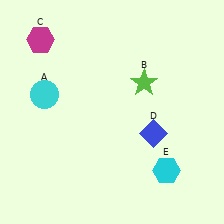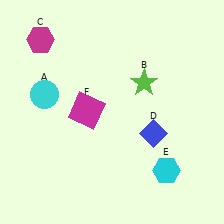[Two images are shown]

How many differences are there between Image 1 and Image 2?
There is 1 difference between the two images.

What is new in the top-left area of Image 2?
A magenta square (F) was added in the top-left area of Image 2.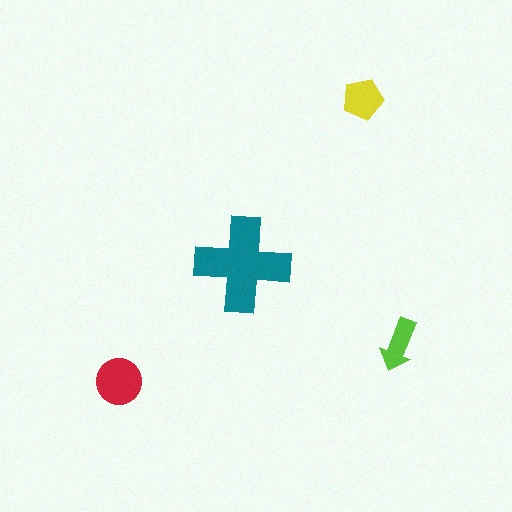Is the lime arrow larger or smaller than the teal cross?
Smaller.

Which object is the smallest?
The lime arrow.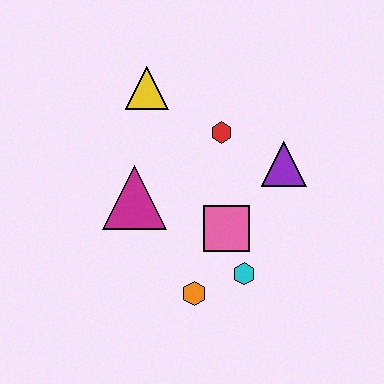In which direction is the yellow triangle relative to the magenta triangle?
The yellow triangle is above the magenta triangle.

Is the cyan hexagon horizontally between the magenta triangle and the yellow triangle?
No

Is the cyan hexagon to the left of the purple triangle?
Yes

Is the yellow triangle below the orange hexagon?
No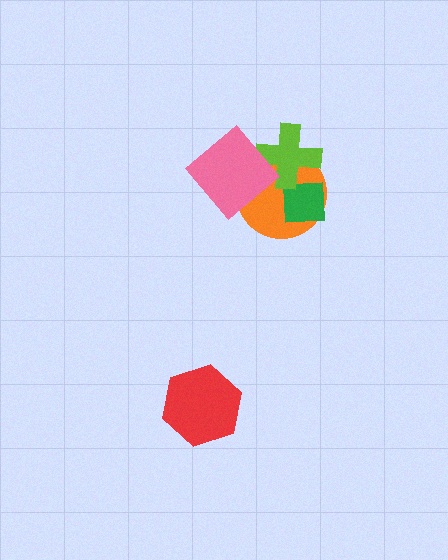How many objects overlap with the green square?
2 objects overlap with the green square.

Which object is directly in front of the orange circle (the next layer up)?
The green square is directly in front of the orange circle.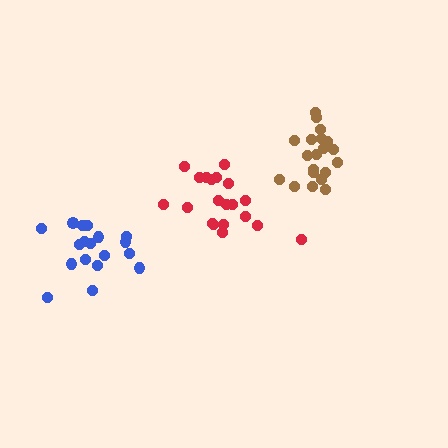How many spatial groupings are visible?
There are 3 spatial groupings.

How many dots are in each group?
Group 1: 20 dots, Group 2: 20 dots, Group 3: 19 dots (59 total).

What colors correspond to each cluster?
The clusters are colored: red, brown, blue.